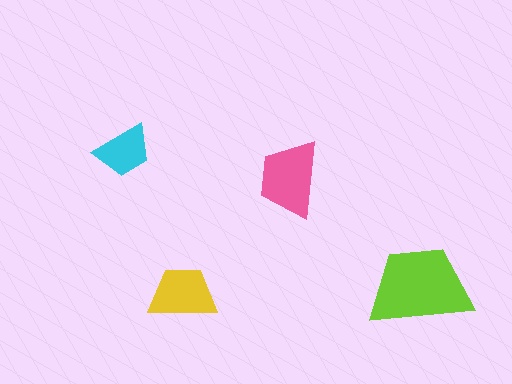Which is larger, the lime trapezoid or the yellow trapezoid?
The lime one.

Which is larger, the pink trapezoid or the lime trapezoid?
The lime one.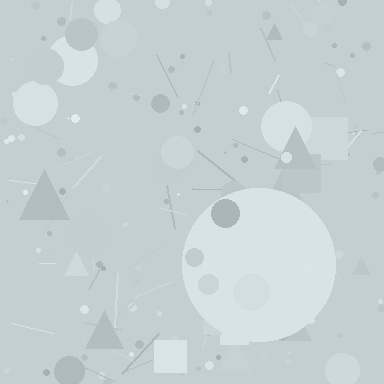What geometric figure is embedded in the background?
A circle is embedded in the background.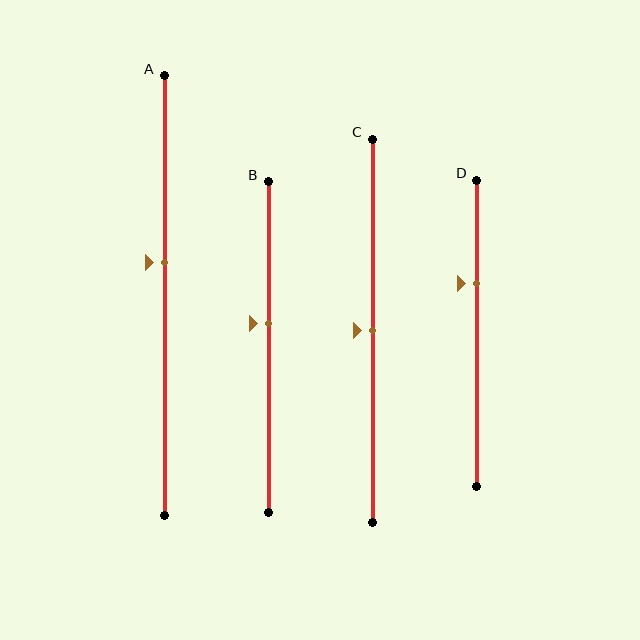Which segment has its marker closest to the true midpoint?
Segment C has its marker closest to the true midpoint.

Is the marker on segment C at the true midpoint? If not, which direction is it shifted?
Yes, the marker on segment C is at the true midpoint.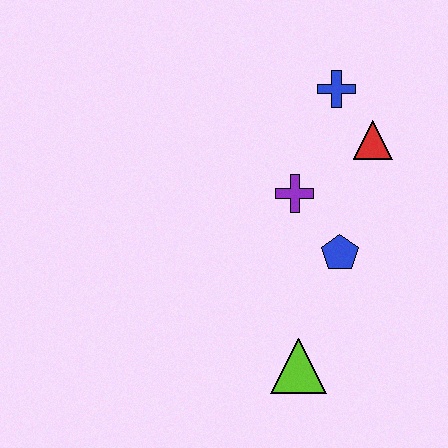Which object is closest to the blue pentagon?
The purple cross is closest to the blue pentagon.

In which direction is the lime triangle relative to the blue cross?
The lime triangle is below the blue cross.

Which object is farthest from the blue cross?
The lime triangle is farthest from the blue cross.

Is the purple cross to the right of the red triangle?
No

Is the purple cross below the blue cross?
Yes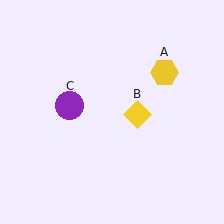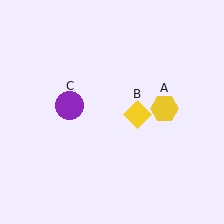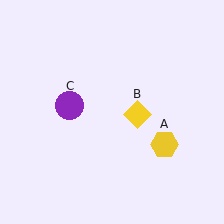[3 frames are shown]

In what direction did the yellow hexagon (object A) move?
The yellow hexagon (object A) moved down.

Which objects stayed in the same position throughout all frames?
Yellow diamond (object B) and purple circle (object C) remained stationary.